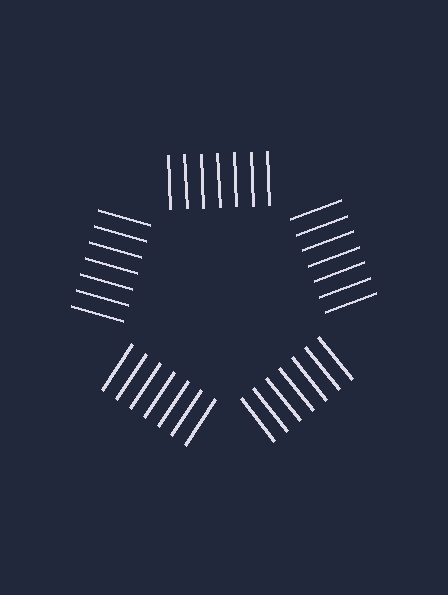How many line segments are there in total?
35 — 7 along each of the 5 edges.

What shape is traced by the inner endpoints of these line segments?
An illusory pentagon — the line segments terminate on its edges but no continuous stroke is drawn.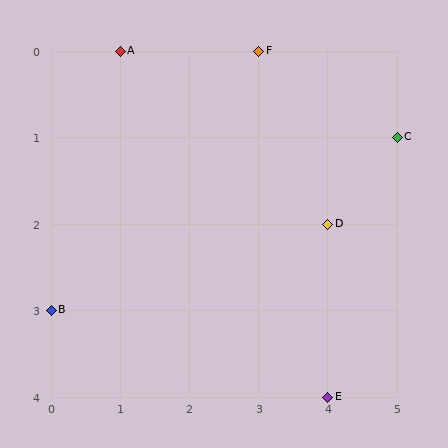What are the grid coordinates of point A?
Point A is at grid coordinates (1, 0).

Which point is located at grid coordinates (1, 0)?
Point A is at (1, 0).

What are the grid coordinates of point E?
Point E is at grid coordinates (4, 4).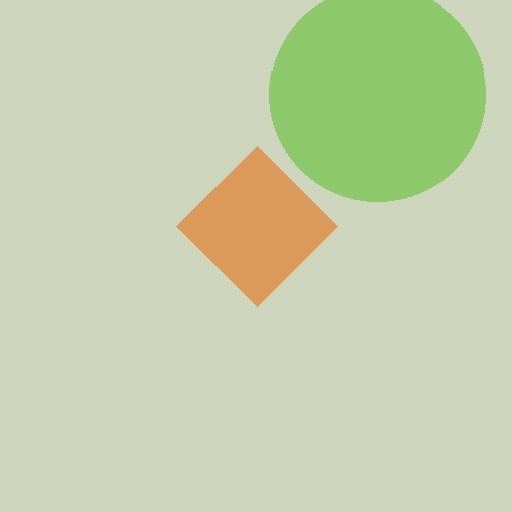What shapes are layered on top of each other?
The layered shapes are: a lime circle, an orange diamond.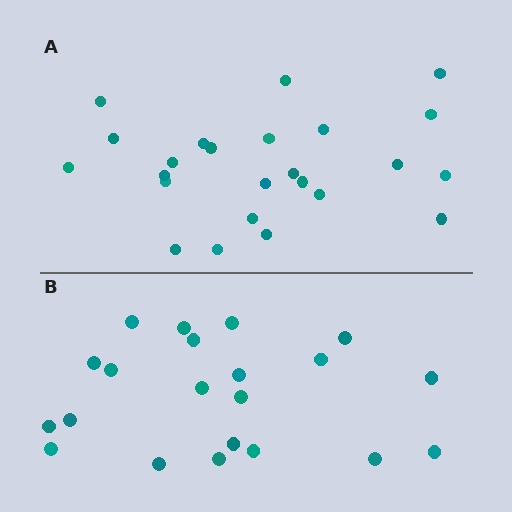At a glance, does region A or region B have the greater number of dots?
Region A (the top region) has more dots.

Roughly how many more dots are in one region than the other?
Region A has just a few more — roughly 2 or 3 more dots than region B.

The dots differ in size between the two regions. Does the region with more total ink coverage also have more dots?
No. Region B has more total ink coverage because its dots are larger, but region A actually contains more individual dots. Total area can be misleading — the number of items is what matters here.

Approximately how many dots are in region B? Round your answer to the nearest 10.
About 20 dots. (The exact count is 21, which rounds to 20.)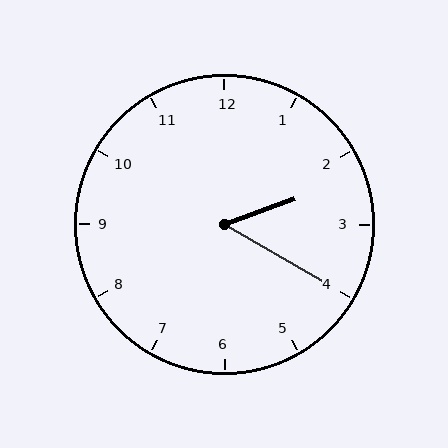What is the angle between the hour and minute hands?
Approximately 50 degrees.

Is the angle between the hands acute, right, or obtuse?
It is acute.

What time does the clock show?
2:20.